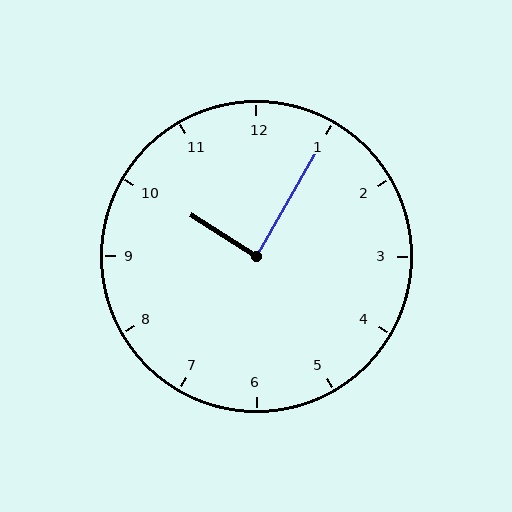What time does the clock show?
10:05.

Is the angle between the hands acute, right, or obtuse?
It is right.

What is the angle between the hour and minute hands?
Approximately 88 degrees.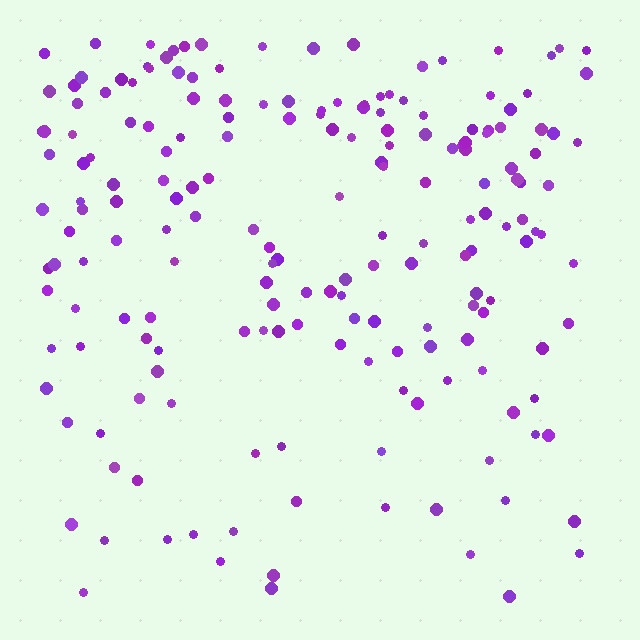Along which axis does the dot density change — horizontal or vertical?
Vertical.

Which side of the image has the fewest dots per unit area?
The bottom.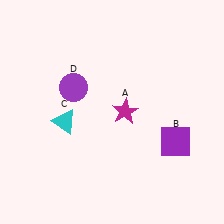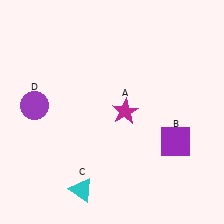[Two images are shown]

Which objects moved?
The objects that moved are: the cyan triangle (C), the purple circle (D).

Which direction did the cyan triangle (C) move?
The cyan triangle (C) moved down.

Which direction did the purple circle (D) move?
The purple circle (D) moved left.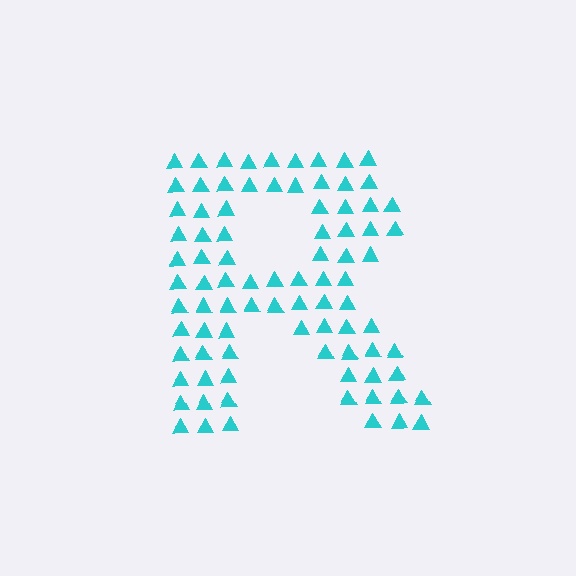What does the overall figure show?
The overall figure shows the letter R.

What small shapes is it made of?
It is made of small triangles.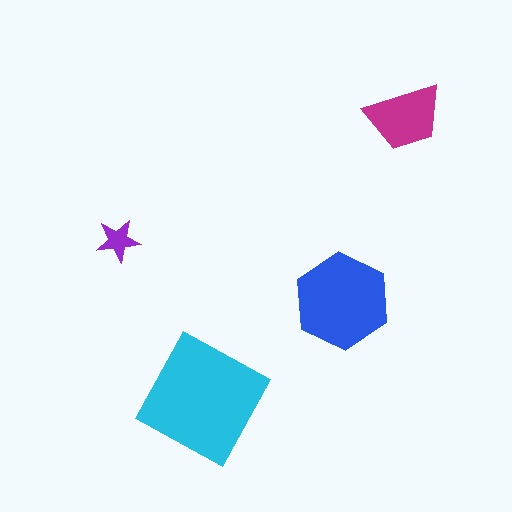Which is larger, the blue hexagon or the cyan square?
The cyan square.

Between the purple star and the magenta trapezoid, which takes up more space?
The magenta trapezoid.